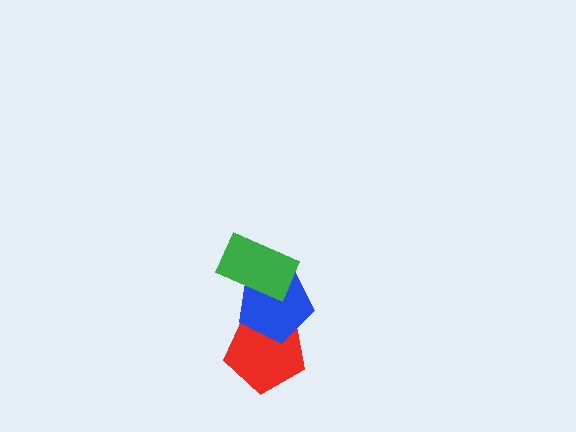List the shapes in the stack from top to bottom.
From top to bottom: the green rectangle, the blue pentagon, the red pentagon.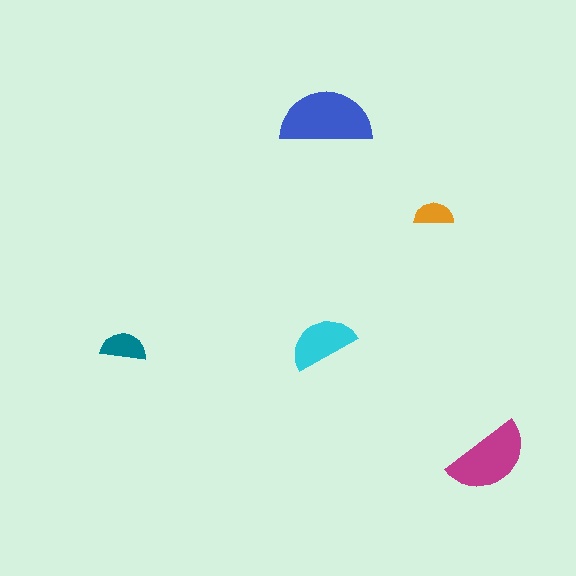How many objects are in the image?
There are 5 objects in the image.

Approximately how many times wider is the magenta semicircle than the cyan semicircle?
About 1.5 times wider.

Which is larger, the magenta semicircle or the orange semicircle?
The magenta one.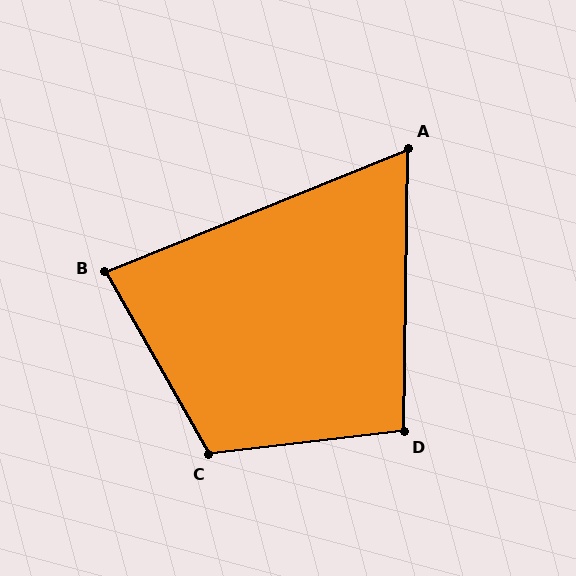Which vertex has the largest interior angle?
C, at approximately 113 degrees.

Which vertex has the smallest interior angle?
A, at approximately 67 degrees.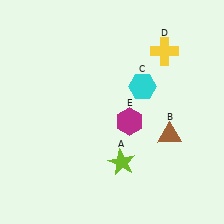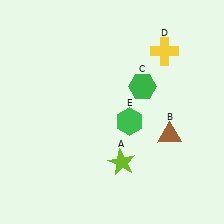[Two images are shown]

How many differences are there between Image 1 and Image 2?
There are 2 differences between the two images.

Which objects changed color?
C changed from cyan to green. E changed from magenta to green.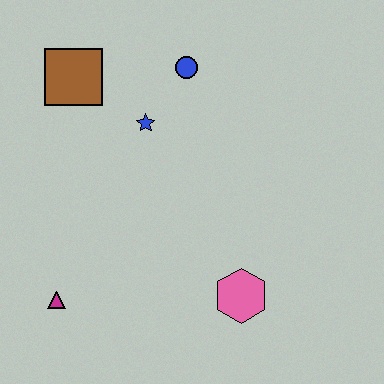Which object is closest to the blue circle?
The blue star is closest to the blue circle.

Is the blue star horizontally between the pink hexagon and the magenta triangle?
Yes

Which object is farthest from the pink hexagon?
The brown square is farthest from the pink hexagon.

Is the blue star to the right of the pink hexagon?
No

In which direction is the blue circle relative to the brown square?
The blue circle is to the right of the brown square.